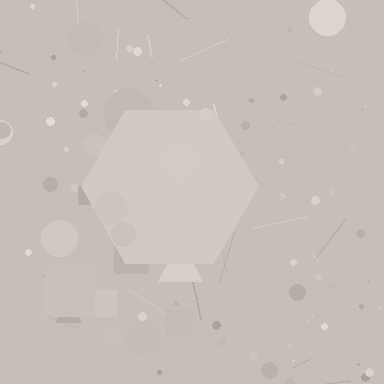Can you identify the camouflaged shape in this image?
The camouflaged shape is a hexagon.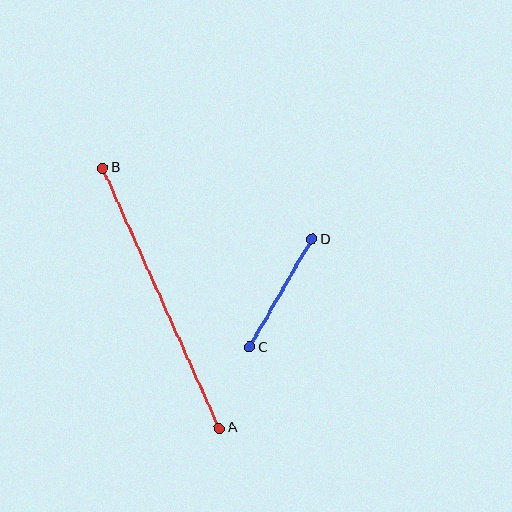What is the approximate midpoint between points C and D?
The midpoint is at approximately (281, 293) pixels.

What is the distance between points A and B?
The distance is approximately 285 pixels.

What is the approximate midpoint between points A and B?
The midpoint is at approximately (161, 298) pixels.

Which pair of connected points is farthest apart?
Points A and B are farthest apart.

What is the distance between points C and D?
The distance is approximately 125 pixels.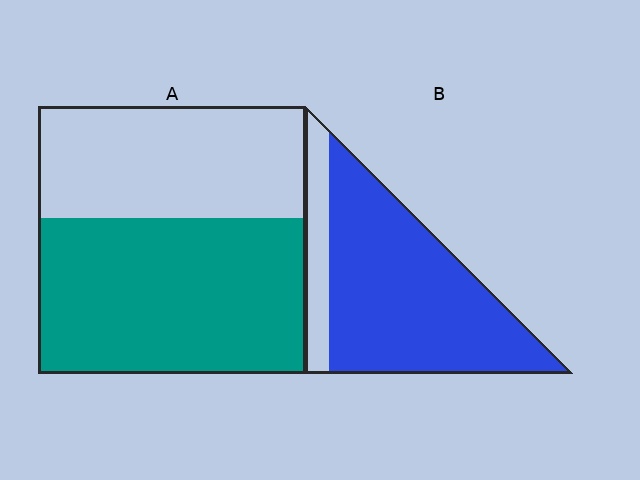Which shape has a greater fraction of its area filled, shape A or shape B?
Shape B.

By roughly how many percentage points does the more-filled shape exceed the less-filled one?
By roughly 25 percentage points (B over A).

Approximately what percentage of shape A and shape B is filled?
A is approximately 60% and B is approximately 85%.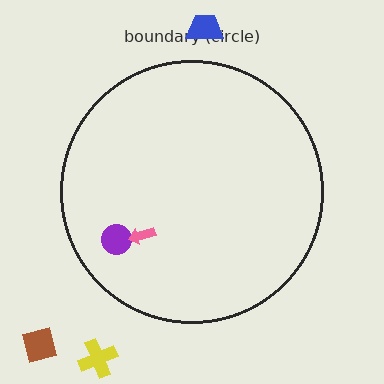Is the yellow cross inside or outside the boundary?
Outside.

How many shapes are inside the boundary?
2 inside, 3 outside.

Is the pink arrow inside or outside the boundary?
Inside.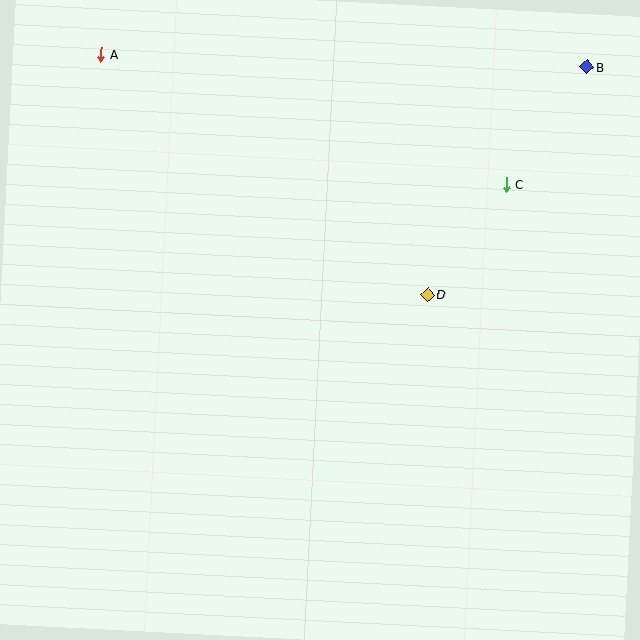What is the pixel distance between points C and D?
The distance between C and D is 135 pixels.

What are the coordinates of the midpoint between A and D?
The midpoint between A and D is at (264, 174).